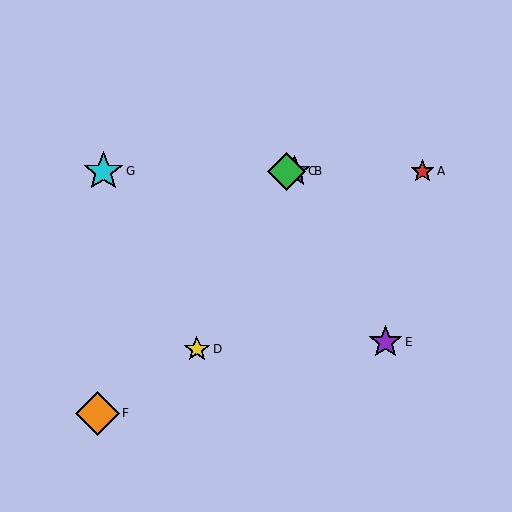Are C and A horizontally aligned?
Yes, both are at y≈171.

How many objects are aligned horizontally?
4 objects (A, B, C, G) are aligned horizontally.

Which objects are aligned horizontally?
Objects A, B, C, G are aligned horizontally.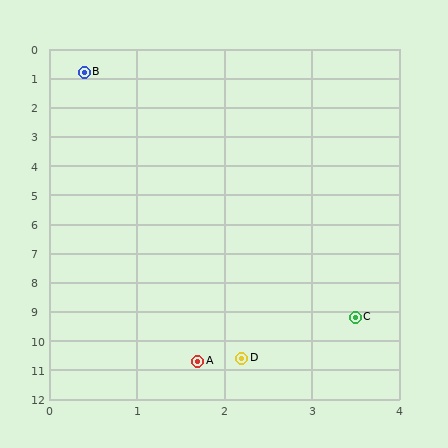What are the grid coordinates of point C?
Point C is at approximately (3.5, 9.2).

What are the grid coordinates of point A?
Point A is at approximately (1.7, 10.7).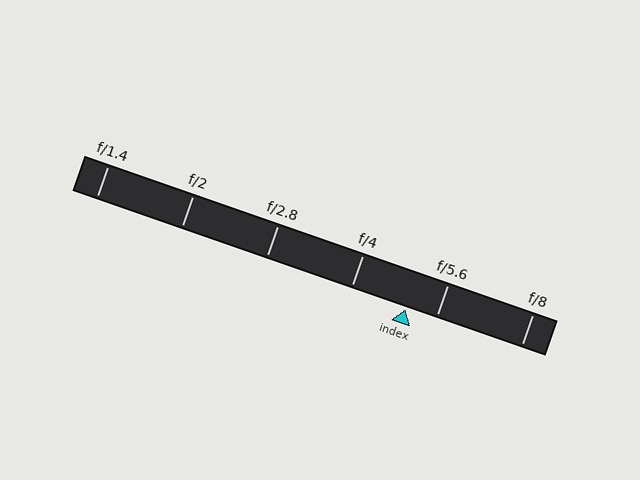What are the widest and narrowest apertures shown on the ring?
The widest aperture shown is f/1.4 and the narrowest is f/8.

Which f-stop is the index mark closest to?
The index mark is closest to f/5.6.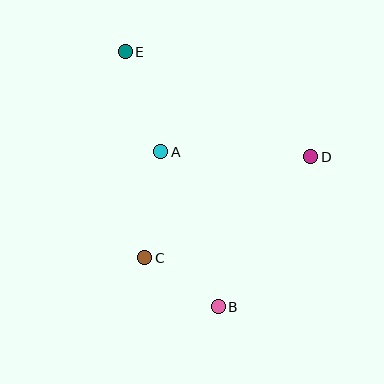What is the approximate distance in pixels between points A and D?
The distance between A and D is approximately 150 pixels.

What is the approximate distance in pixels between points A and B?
The distance between A and B is approximately 166 pixels.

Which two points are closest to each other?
Points B and C are closest to each other.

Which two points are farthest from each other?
Points B and E are farthest from each other.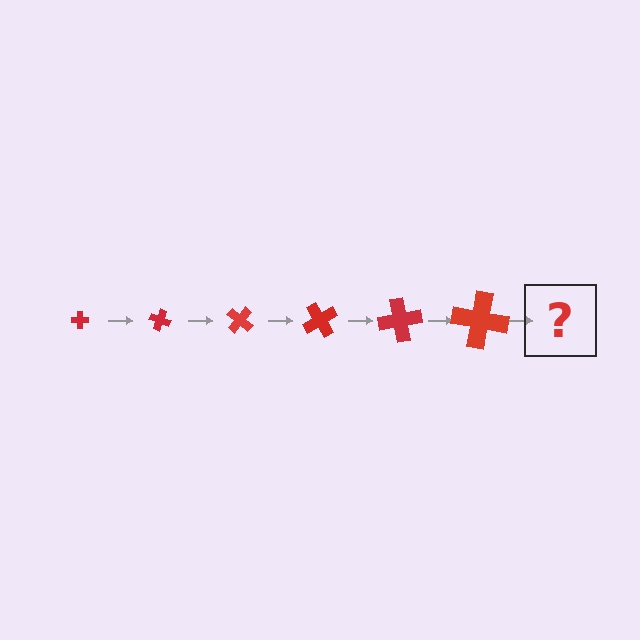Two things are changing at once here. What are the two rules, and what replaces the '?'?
The two rules are that the cross grows larger each step and it rotates 20 degrees each step. The '?' should be a cross, larger than the previous one and rotated 120 degrees from the start.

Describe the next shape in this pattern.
It should be a cross, larger than the previous one and rotated 120 degrees from the start.